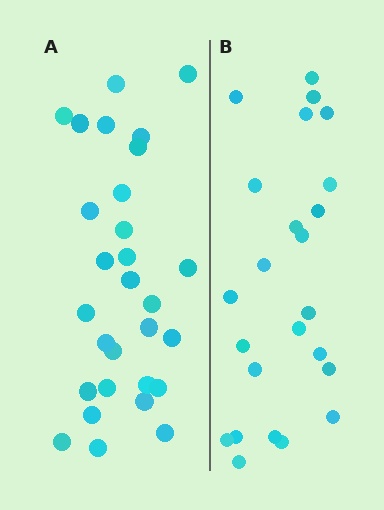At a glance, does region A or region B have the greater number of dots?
Region A (the left region) has more dots.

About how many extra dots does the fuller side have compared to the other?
Region A has about 5 more dots than region B.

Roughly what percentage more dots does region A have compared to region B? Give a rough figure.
About 20% more.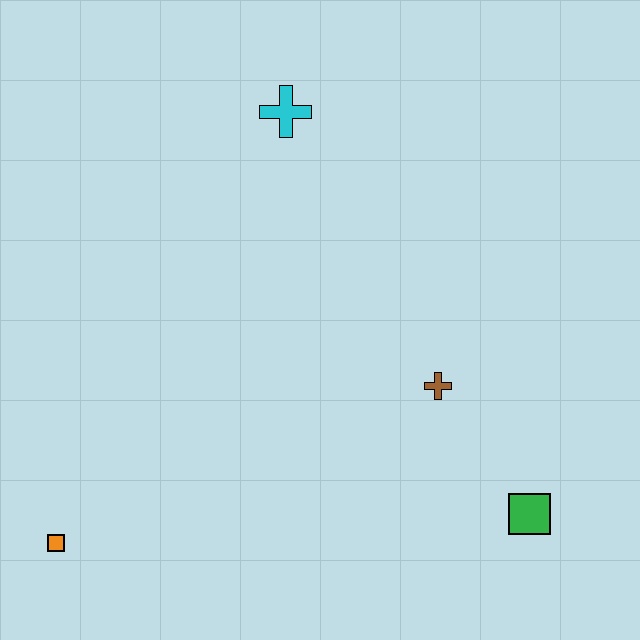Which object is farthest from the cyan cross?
The orange square is farthest from the cyan cross.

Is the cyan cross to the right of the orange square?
Yes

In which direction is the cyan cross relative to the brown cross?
The cyan cross is above the brown cross.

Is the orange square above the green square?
No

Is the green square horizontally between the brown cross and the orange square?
No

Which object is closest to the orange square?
The brown cross is closest to the orange square.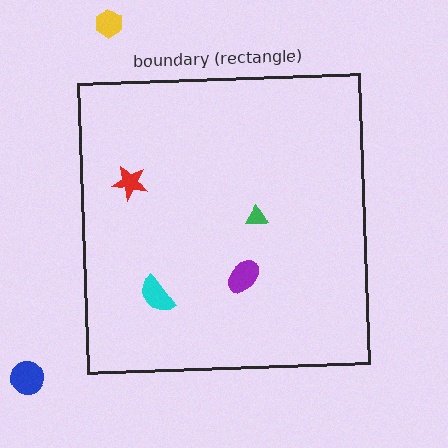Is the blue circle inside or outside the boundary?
Outside.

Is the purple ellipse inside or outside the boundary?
Inside.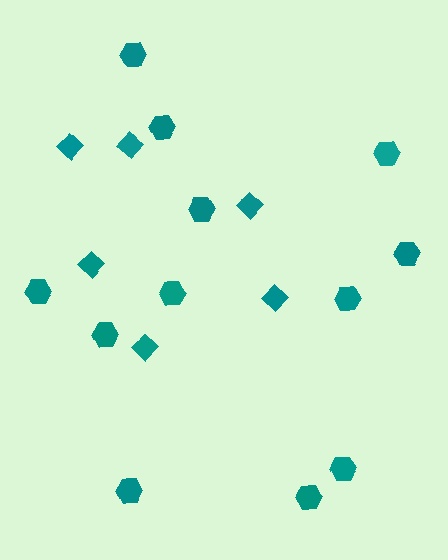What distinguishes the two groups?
There are 2 groups: one group of diamonds (6) and one group of hexagons (12).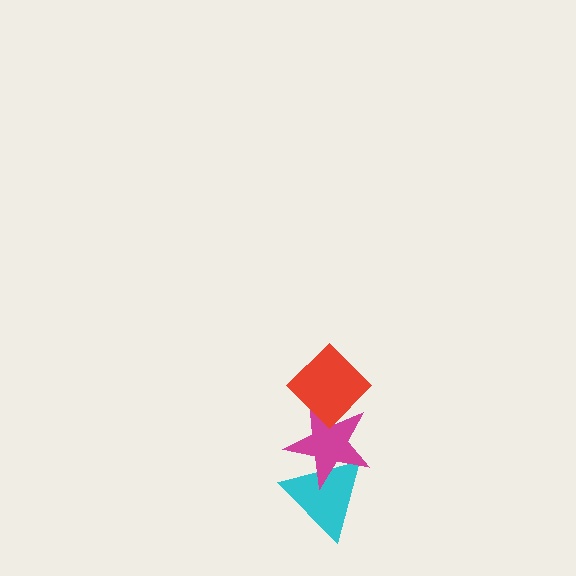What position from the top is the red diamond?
The red diamond is 1st from the top.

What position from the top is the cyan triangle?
The cyan triangle is 3rd from the top.